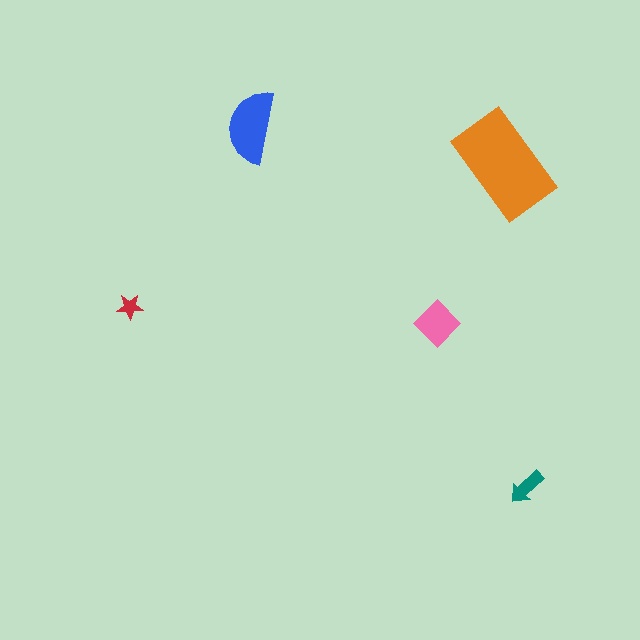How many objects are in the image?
There are 5 objects in the image.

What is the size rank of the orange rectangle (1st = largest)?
1st.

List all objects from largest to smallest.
The orange rectangle, the blue semicircle, the pink diamond, the teal arrow, the red star.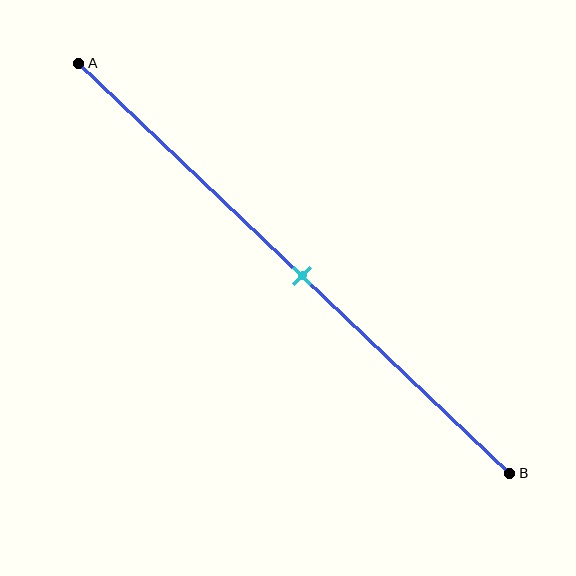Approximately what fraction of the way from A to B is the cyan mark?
The cyan mark is approximately 50% of the way from A to B.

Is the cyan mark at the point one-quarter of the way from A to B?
No, the mark is at about 50% from A, not at the 25% one-quarter point.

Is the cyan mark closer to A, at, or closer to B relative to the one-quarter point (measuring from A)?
The cyan mark is closer to point B than the one-quarter point of segment AB.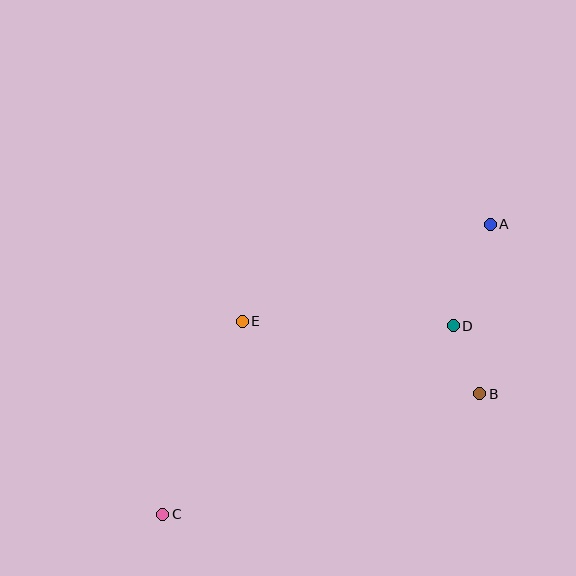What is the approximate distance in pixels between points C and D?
The distance between C and D is approximately 346 pixels.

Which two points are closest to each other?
Points B and D are closest to each other.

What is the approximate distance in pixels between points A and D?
The distance between A and D is approximately 108 pixels.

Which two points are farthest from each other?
Points A and C are farthest from each other.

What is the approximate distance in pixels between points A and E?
The distance between A and E is approximately 266 pixels.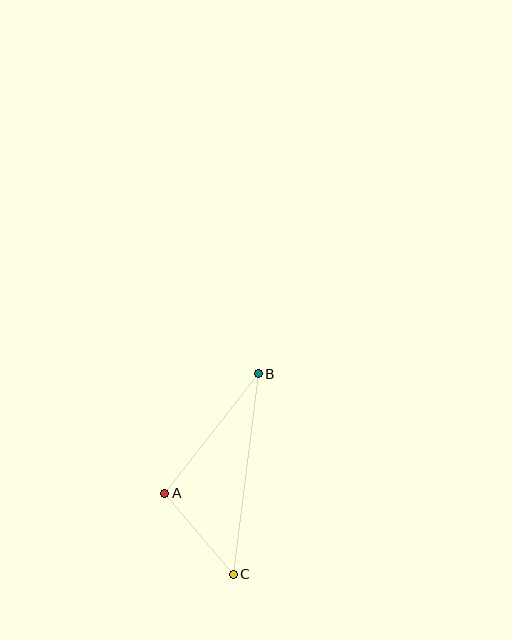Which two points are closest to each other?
Points A and C are closest to each other.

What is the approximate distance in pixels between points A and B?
The distance between A and B is approximately 152 pixels.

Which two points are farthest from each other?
Points B and C are farthest from each other.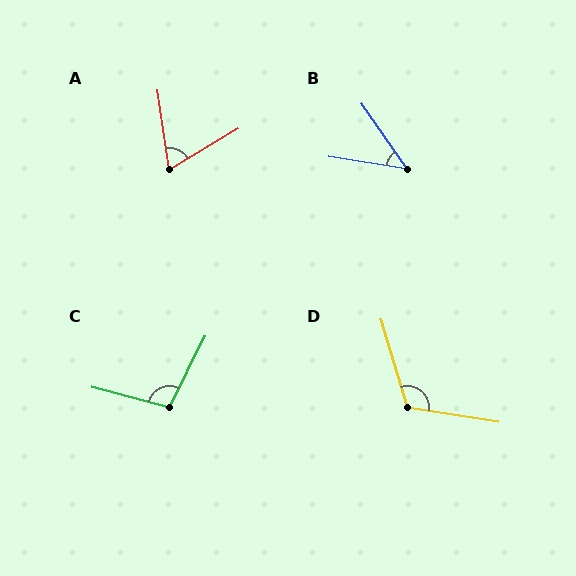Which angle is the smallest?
B, at approximately 46 degrees.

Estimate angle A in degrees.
Approximately 68 degrees.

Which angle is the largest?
D, at approximately 116 degrees.